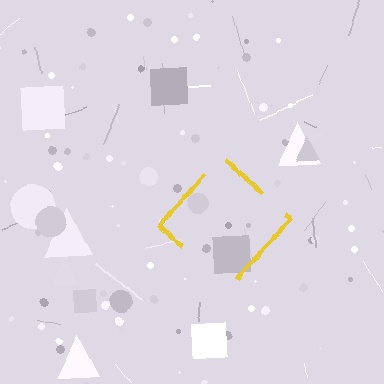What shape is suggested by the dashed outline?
The dashed outline suggests a diamond.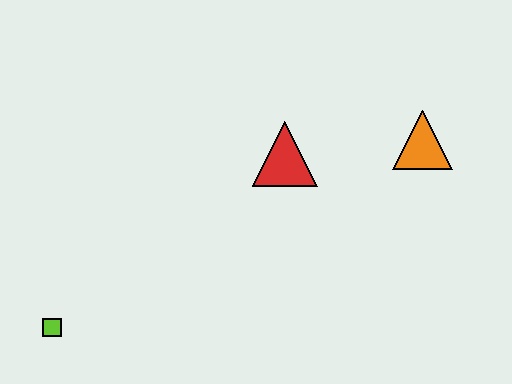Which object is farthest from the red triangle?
The lime square is farthest from the red triangle.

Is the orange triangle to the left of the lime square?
No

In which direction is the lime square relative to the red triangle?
The lime square is to the left of the red triangle.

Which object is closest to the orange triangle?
The red triangle is closest to the orange triangle.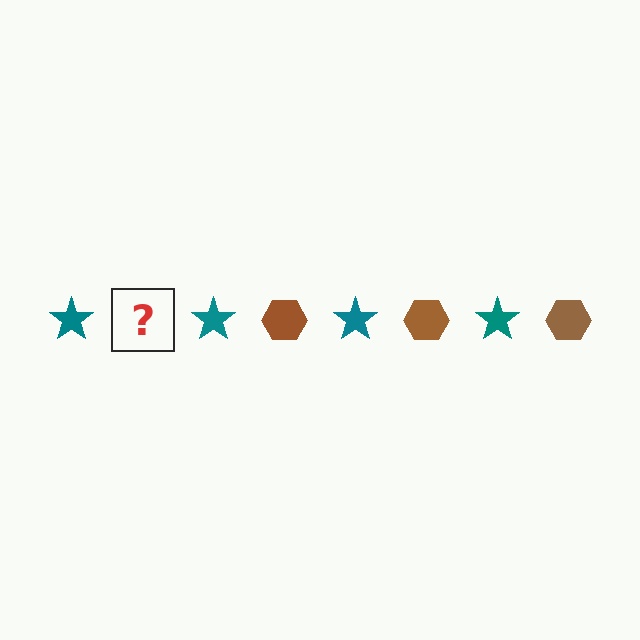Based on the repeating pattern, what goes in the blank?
The blank should be a brown hexagon.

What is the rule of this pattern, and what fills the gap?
The rule is that the pattern alternates between teal star and brown hexagon. The gap should be filled with a brown hexagon.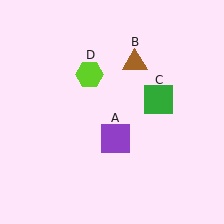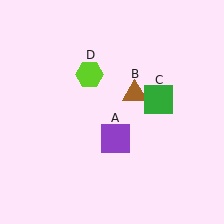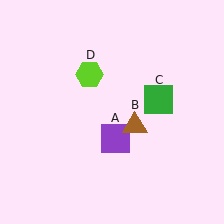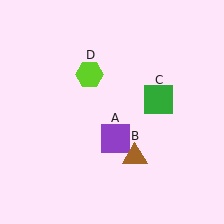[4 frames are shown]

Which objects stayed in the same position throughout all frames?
Purple square (object A) and green square (object C) and lime hexagon (object D) remained stationary.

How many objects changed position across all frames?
1 object changed position: brown triangle (object B).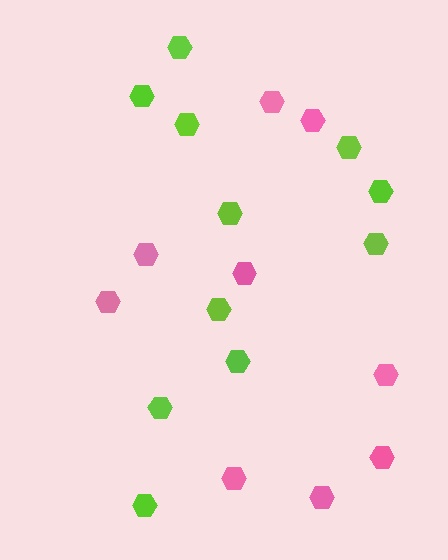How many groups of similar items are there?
There are 2 groups: one group of lime hexagons (11) and one group of pink hexagons (9).